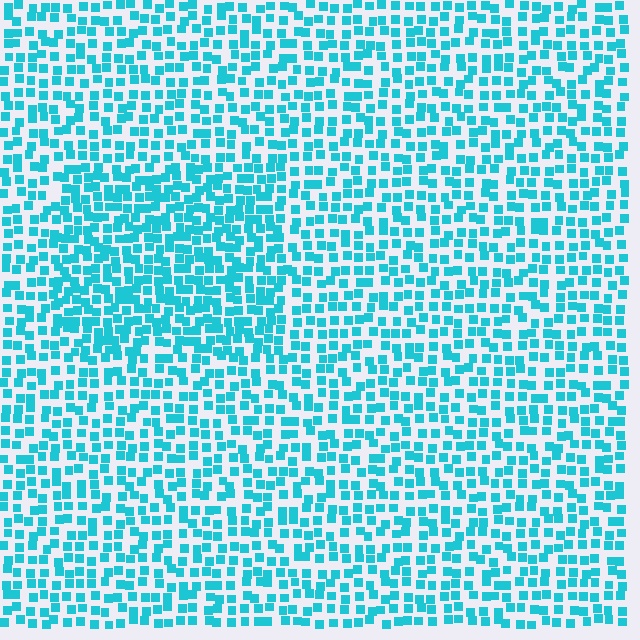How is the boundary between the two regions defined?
The boundary is defined by a change in element density (approximately 1.5x ratio). All elements are the same color, size, and shape.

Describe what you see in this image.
The image contains small cyan elements arranged at two different densities. A rectangle-shaped region is visible where the elements are more densely packed than the surrounding area.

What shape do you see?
I see a rectangle.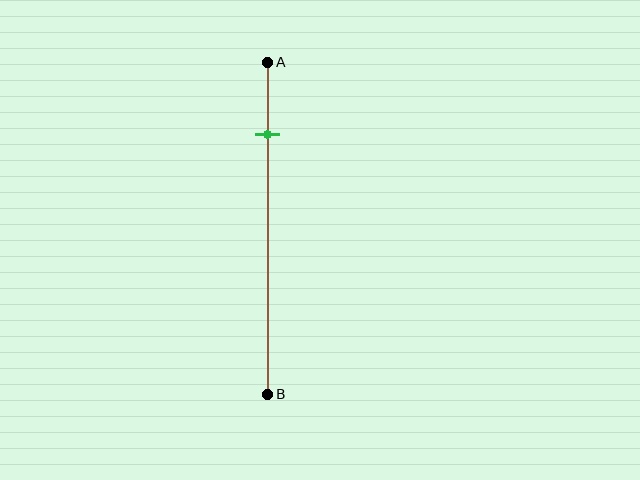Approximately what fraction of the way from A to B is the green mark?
The green mark is approximately 20% of the way from A to B.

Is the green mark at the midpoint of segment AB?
No, the mark is at about 20% from A, not at the 50% midpoint.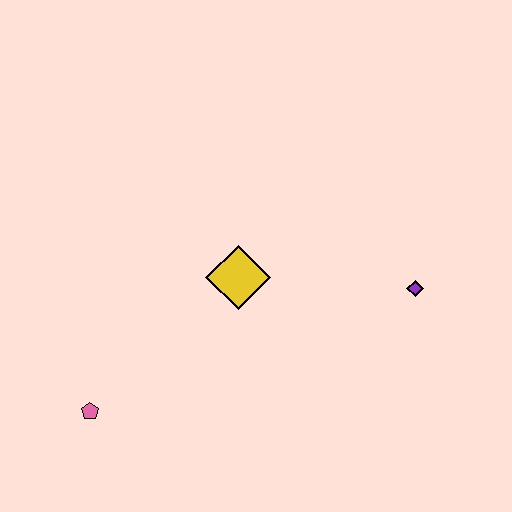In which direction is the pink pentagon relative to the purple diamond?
The pink pentagon is to the left of the purple diamond.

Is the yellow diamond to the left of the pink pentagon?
No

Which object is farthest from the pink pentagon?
The purple diamond is farthest from the pink pentagon.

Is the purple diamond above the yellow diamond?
No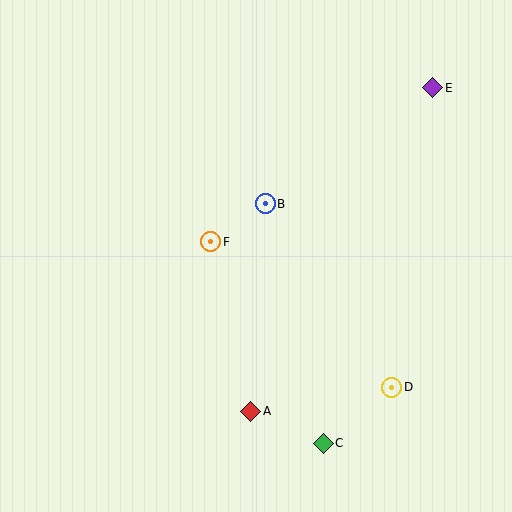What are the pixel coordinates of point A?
Point A is at (251, 411).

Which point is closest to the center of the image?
Point F at (211, 242) is closest to the center.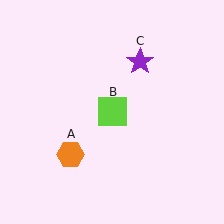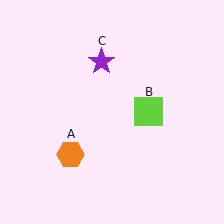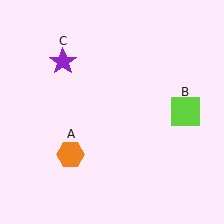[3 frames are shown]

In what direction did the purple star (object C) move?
The purple star (object C) moved left.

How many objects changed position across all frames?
2 objects changed position: lime square (object B), purple star (object C).